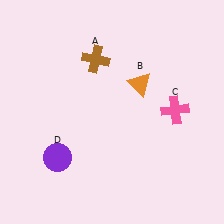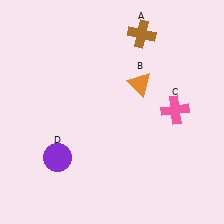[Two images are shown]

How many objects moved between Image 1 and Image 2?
1 object moved between the two images.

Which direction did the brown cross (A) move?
The brown cross (A) moved right.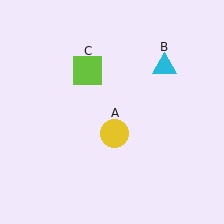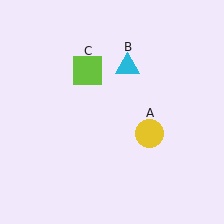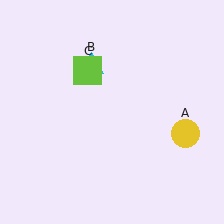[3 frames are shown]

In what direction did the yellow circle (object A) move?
The yellow circle (object A) moved right.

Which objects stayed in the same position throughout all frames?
Lime square (object C) remained stationary.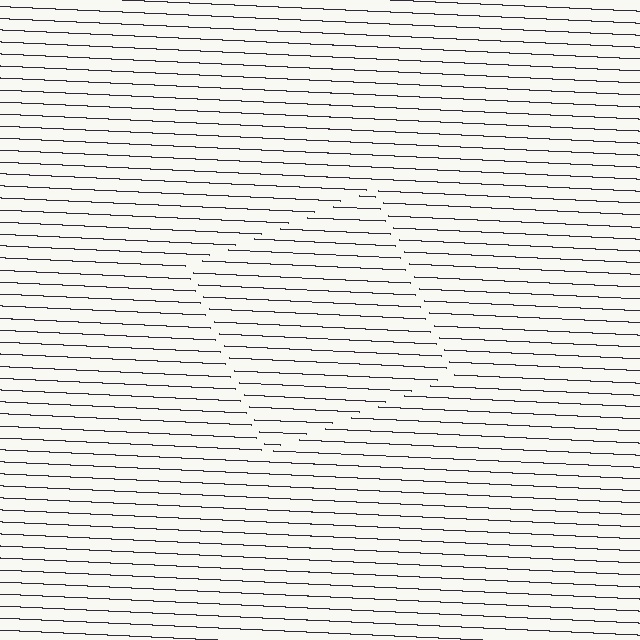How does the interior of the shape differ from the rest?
The interior of the shape contains the same grating, shifted by half a period — the contour is defined by the phase discontinuity where line-ends from the inner and outer gratings abut.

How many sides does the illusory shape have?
4 sides — the line-ends trace a square.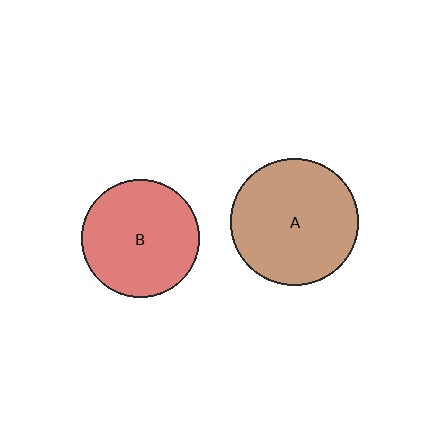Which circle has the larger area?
Circle A (brown).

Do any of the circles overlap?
No, none of the circles overlap.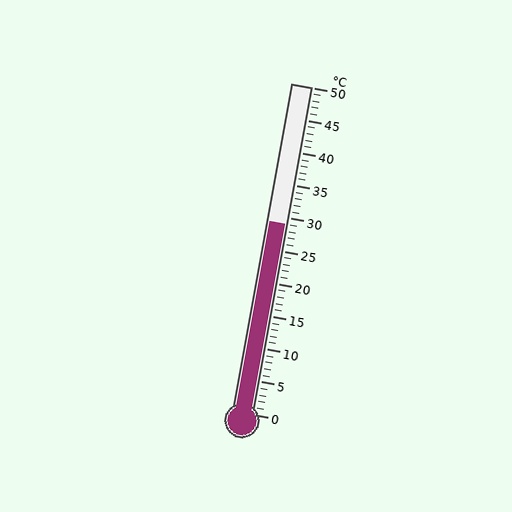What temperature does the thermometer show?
The thermometer shows approximately 29°C.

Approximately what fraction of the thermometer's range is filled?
The thermometer is filled to approximately 60% of its range.